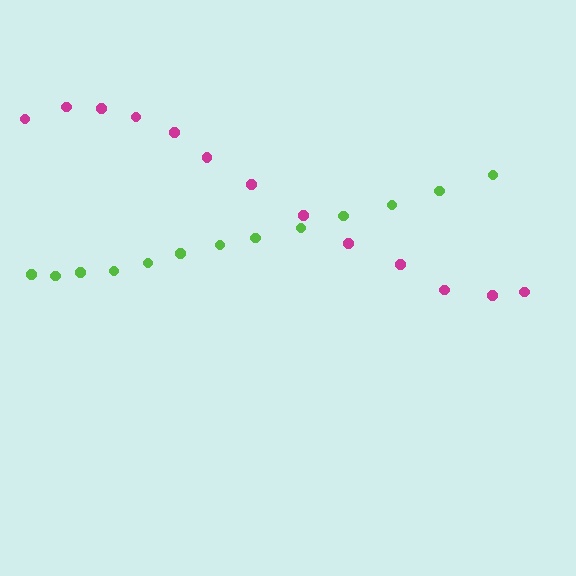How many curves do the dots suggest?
There are 2 distinct paths.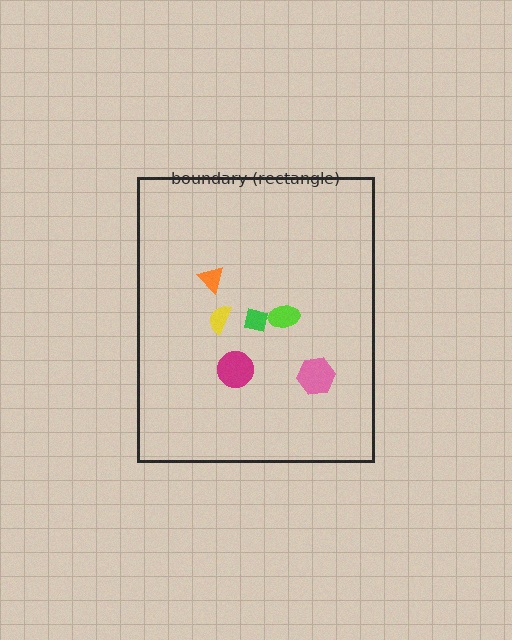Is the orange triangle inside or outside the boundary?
Inside.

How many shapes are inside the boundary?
6 inside, 0 outside.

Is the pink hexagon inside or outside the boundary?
Inside.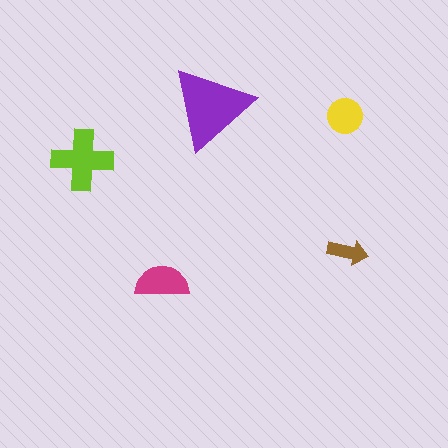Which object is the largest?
The purple triangle.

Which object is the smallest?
The brown arrow.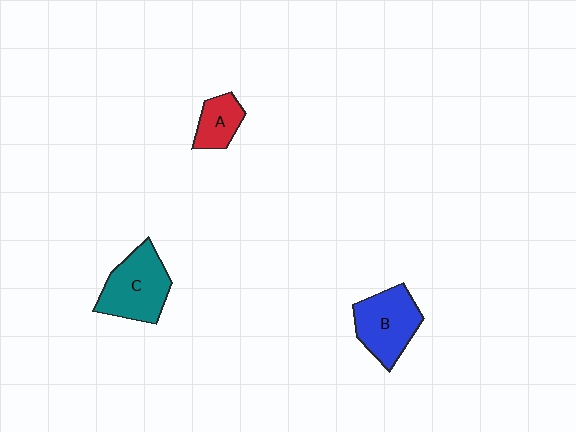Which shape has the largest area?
Shape C (teal).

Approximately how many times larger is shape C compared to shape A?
Approximately 1.9 times.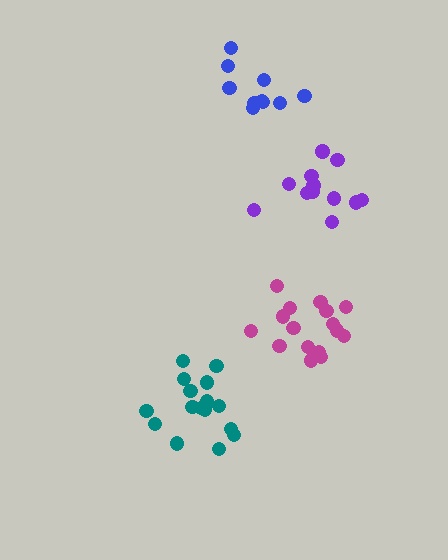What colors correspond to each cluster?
The clusters are colored: teal, blue, magenta, purple.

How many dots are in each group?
Group 1: 16 dots, Group 2: 10 dots, Group 3: 16 dots, Group 4: 12 dots (54 total).